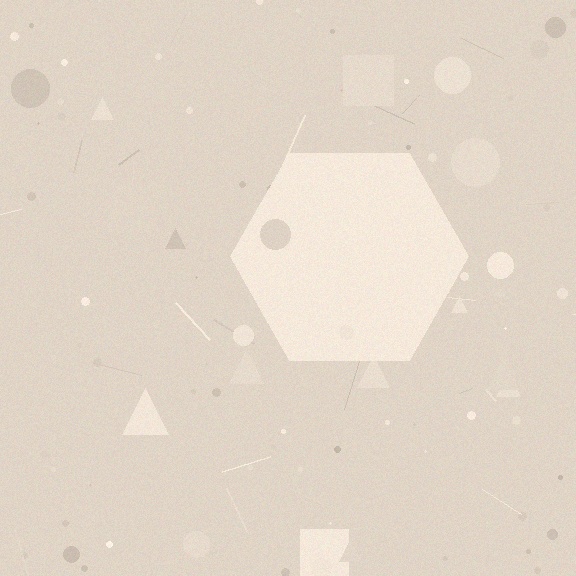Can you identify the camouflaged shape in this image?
The camouflaged shape is a hexagon.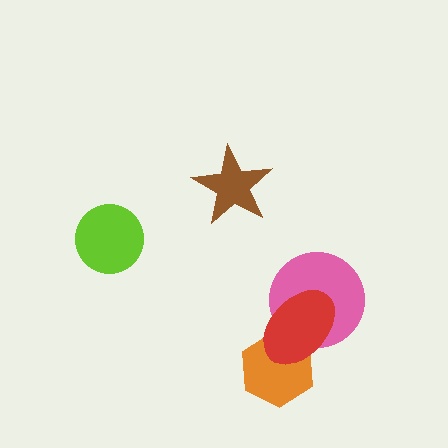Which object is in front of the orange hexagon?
The red ellipse is in front of the orange hexagon.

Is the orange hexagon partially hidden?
Yes, it is partially covered by another shape.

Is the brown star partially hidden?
No, no other shape covers it.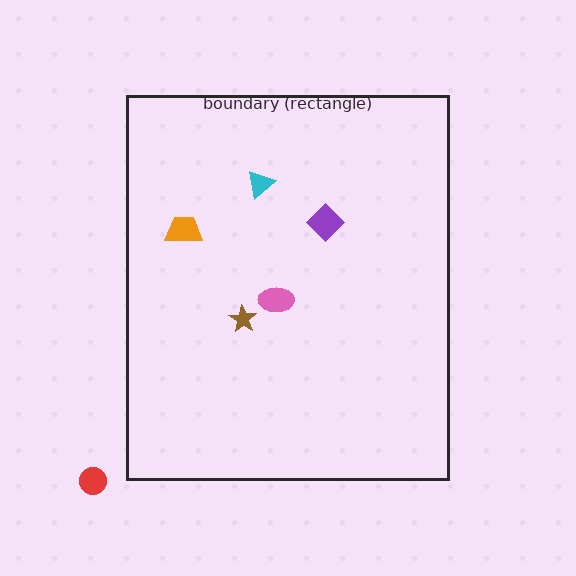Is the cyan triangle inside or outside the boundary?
Inside.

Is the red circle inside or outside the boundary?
Outside.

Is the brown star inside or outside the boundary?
Inside.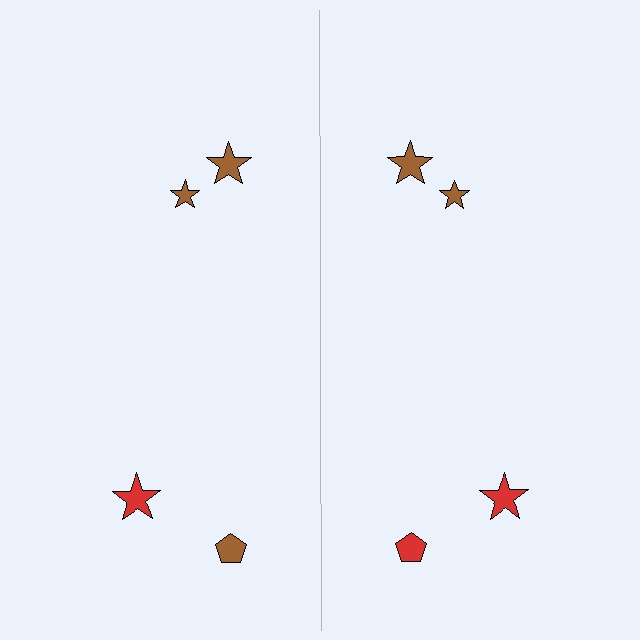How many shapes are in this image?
There are 8 shapes in this image.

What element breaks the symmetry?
The red pentagon on the right side breaks the symmetry — its mirror counterpart is brown.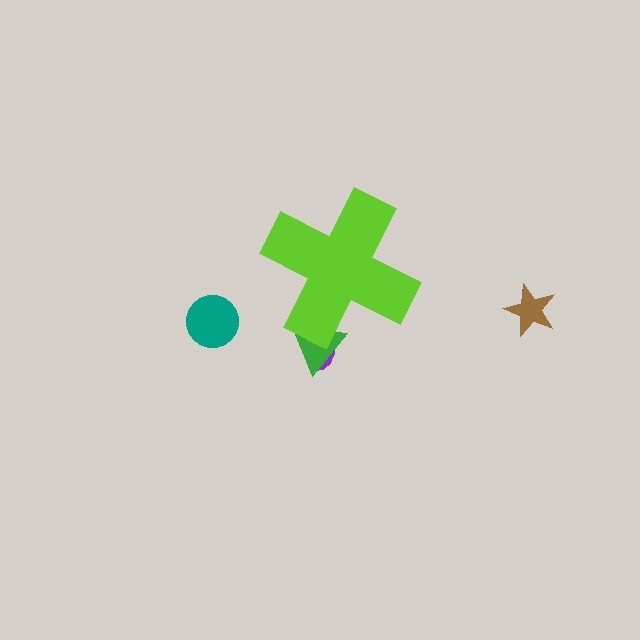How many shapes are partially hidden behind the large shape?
2 shapes are partially hidden.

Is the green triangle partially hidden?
Yes, the green triangle is partially hidden behind the lime cross.